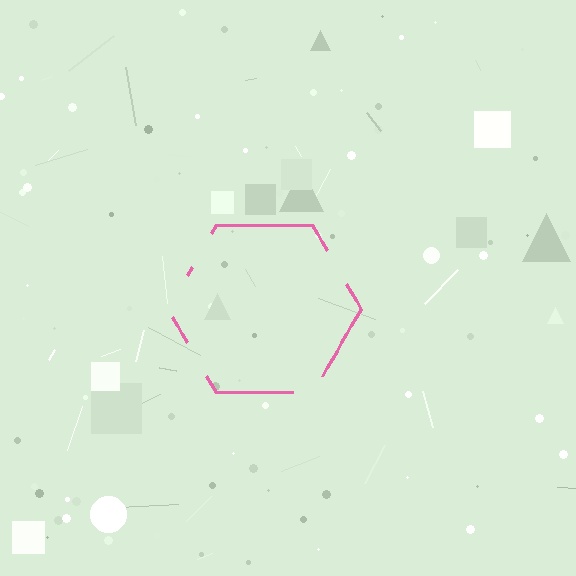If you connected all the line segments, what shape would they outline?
They would outline a hexagon.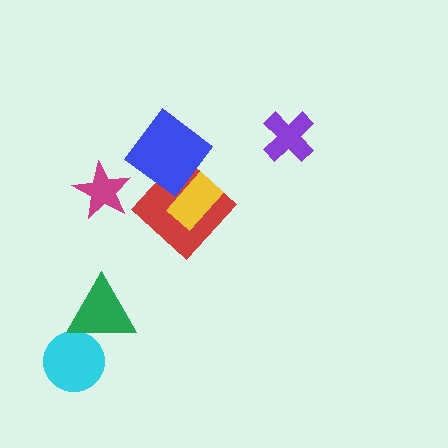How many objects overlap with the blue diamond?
2 objects overlap with the blue diamond.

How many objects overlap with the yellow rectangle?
2 objects overlap with the yellow rectangle.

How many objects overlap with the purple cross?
0 objects overlap with the purple cross.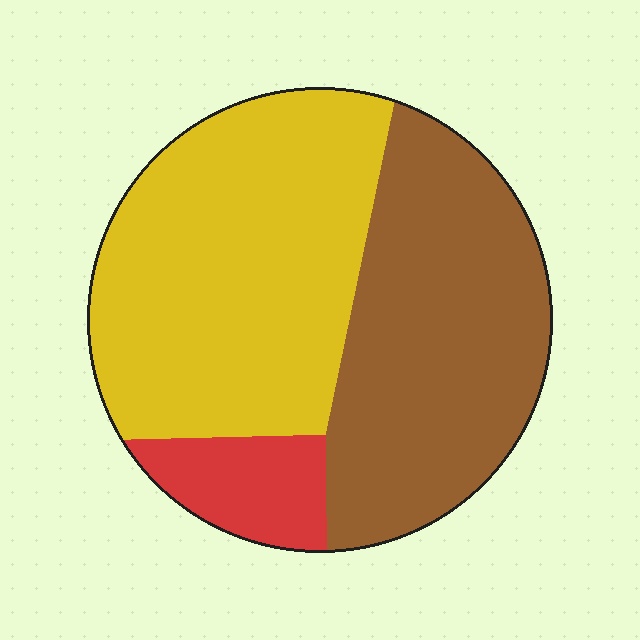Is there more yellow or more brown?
Yellow.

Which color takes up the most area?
Yellow, at roughly 50%.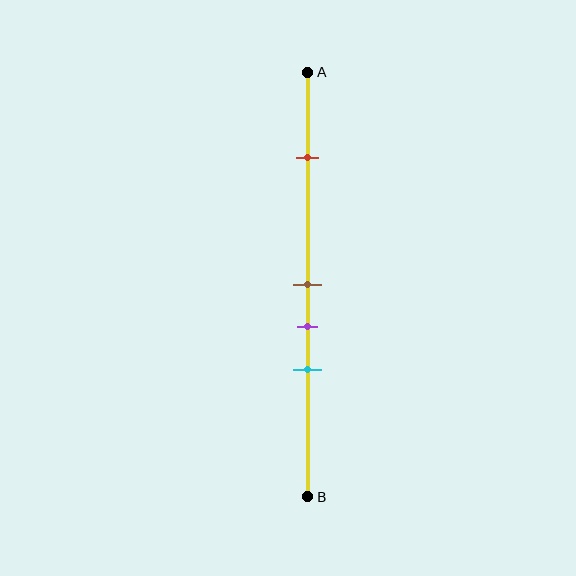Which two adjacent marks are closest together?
The brown and purple marks are the closest adjacent pair.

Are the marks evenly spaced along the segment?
No, the marks are not evenly spaced.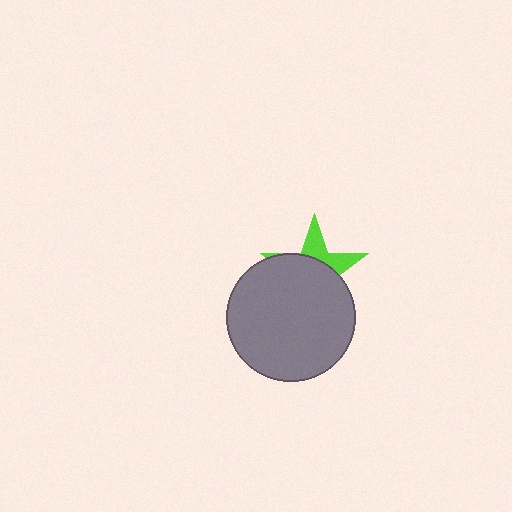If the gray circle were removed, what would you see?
You would see the complete lime star.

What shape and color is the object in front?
The object in front is a gray circle.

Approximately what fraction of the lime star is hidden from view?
Roughly 68% of the lime star is hidden behind the gray circle.